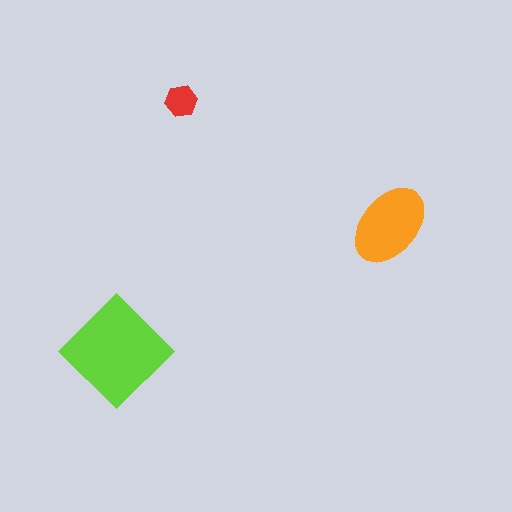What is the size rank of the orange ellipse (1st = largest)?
2nd.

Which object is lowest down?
The lime diamond is bottommost.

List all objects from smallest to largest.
The red hexagon, the orange ellipse, the lime diamond.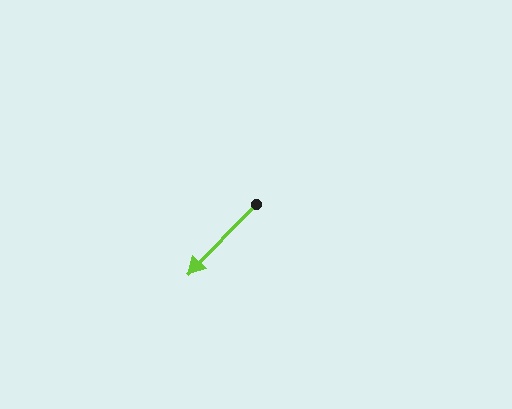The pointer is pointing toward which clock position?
Roughly 7 o'clock.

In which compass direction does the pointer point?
Southwest.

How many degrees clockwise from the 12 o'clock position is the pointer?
Approximately 224 degrees.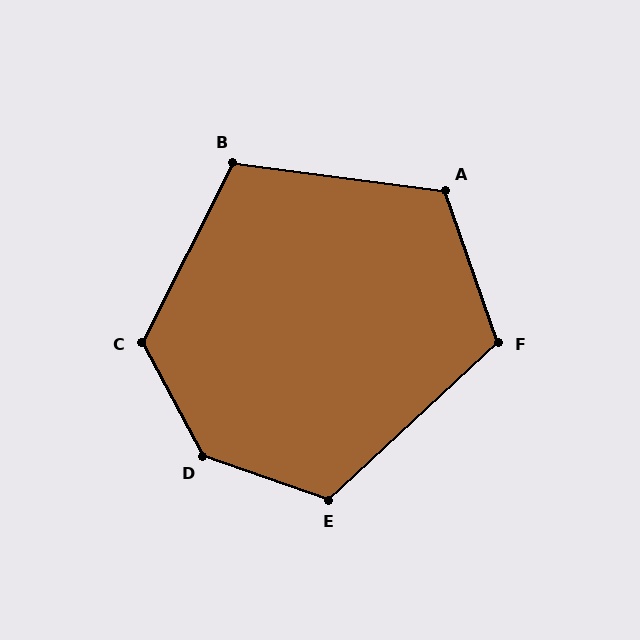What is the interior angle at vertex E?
Approximately 118 degrees (obtuse).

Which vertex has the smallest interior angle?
B, at approximately 109 degrees.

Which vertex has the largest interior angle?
D, at approximately 137 degrees.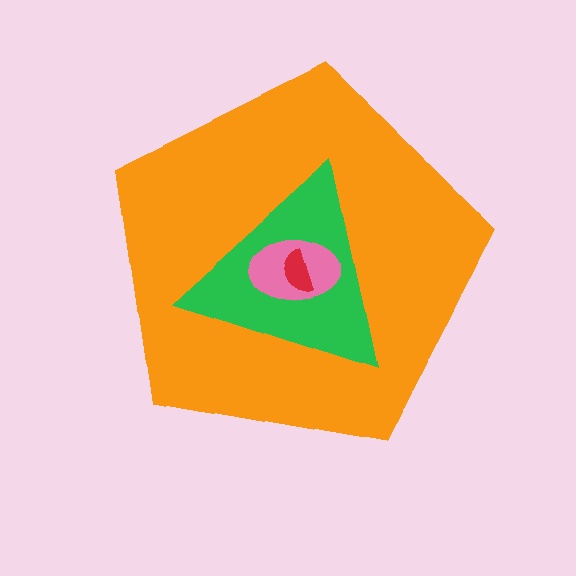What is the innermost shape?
The red semicircle.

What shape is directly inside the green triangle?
The pink ellipse.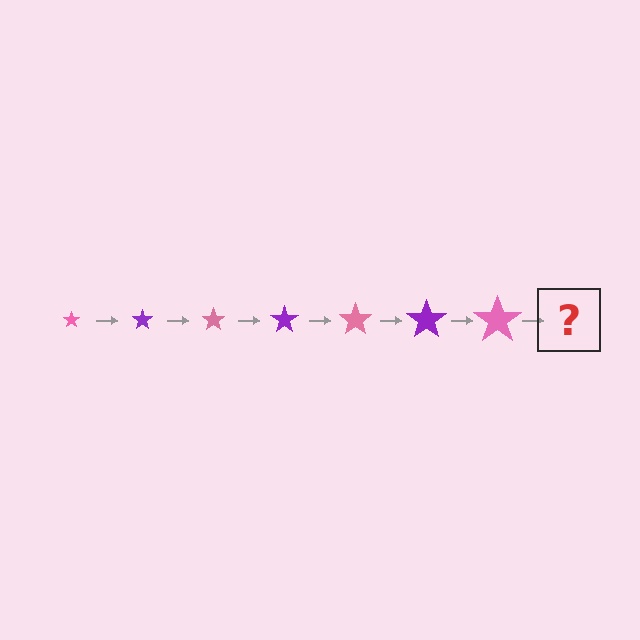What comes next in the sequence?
The next element should be a purple star, larger than the previous one.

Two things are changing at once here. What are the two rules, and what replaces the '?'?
The two rules are that the star grows larger each step and the color cycles through pink and purple. The '?' should be a purple star, larger than the previous one.